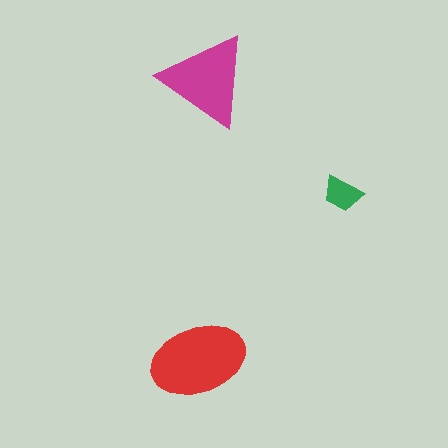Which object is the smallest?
The green trapezoid.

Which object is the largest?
The red ellipse.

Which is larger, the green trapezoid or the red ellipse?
The red ellipse.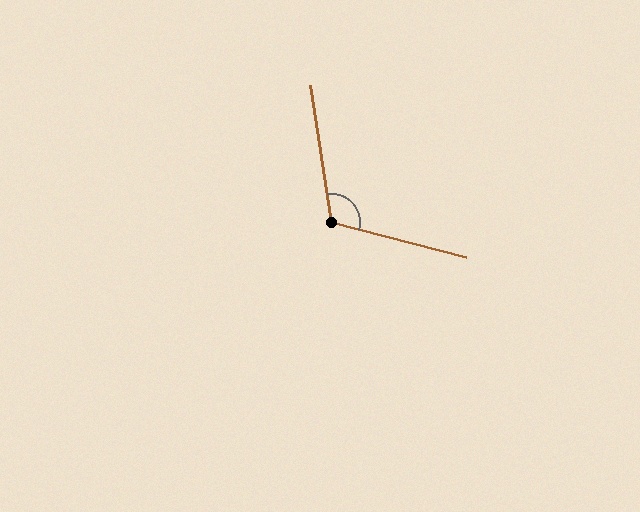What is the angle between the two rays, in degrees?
Approximately 113 degrees.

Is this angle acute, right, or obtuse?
It is obtuse.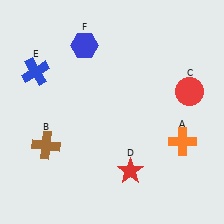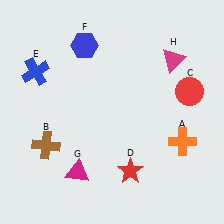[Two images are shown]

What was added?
A magenta triangle (G), a magenta triangle (H) were added in Image 2.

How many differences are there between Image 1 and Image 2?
There are 2 differences between the two images.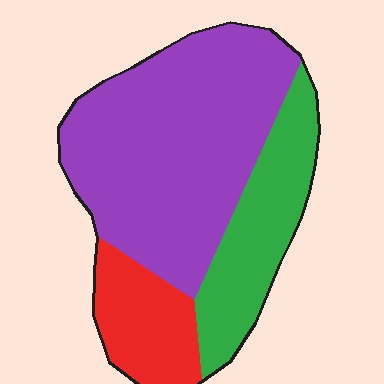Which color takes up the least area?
Red, at roughly 15%.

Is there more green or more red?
Green.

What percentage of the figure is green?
Green takes up less than a quarter of the figure.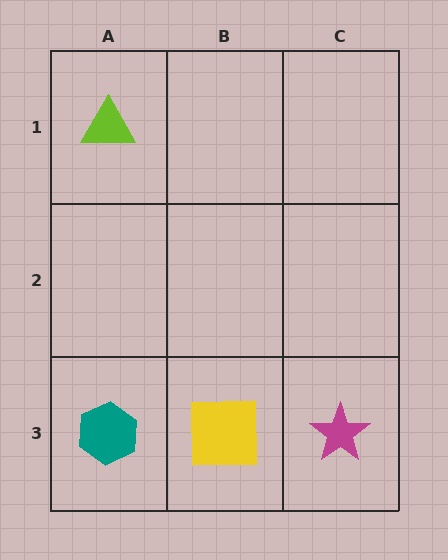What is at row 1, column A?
A lime triangle.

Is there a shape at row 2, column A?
No, that cell is empty.